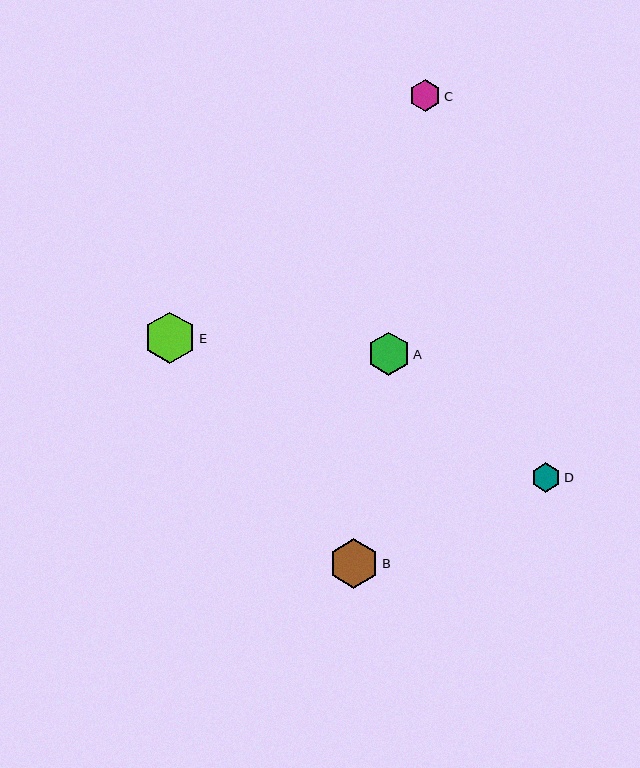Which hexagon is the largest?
Hexagon E is the largest with a size of approximately 52 pixels.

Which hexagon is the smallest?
Hexagon D is the smallest with a size of approximately 30 pixels.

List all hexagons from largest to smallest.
From largest to smallest: E, B, A, C, D.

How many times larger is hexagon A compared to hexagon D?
Hexagon A is approximately 1.4 times the size of hexagon D.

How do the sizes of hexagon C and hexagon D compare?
Hexagon C and hexagon D are approximately the same size.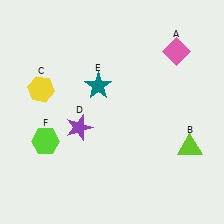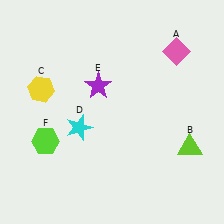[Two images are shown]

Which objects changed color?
D changed from purple to cyan. E changed from teal to purple.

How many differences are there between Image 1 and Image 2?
There are 2 differences between the two images.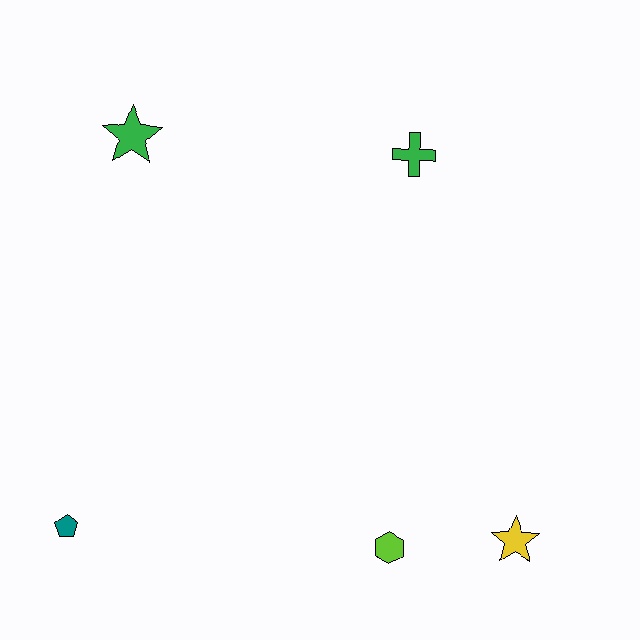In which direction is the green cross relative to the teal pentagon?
The green cross is above the teal pentagon.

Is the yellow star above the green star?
No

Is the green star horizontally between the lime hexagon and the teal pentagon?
Yes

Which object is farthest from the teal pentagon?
The green cross is farthest from the teal pentagon.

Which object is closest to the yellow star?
The lime hexagon is closest to the yellow star.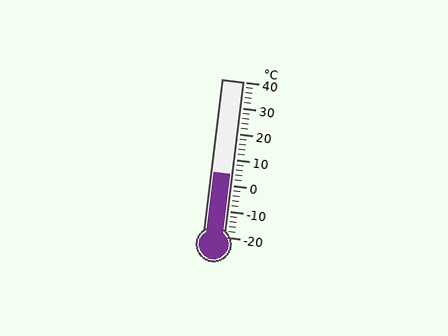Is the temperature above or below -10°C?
The temperature is above -10°C.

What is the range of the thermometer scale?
The thermometer scale ranges from -20°C to 40°C.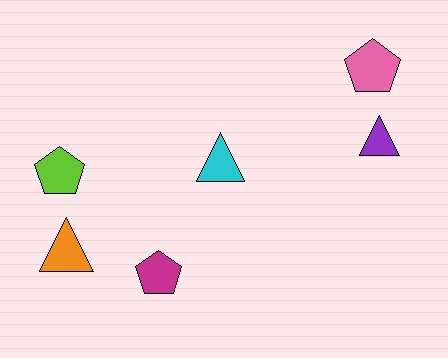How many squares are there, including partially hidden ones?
There are no squares.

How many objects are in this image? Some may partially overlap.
There are 6 objects.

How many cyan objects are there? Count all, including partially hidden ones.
There is 1 cyan object.